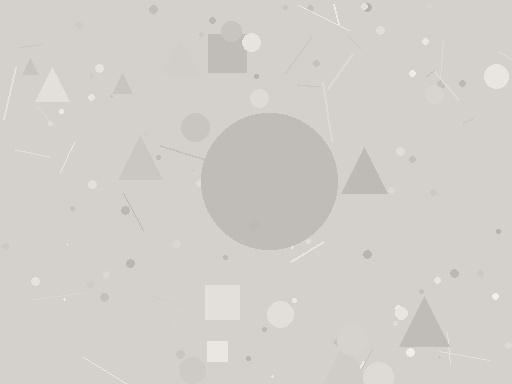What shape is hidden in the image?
A circle is hidden in the image.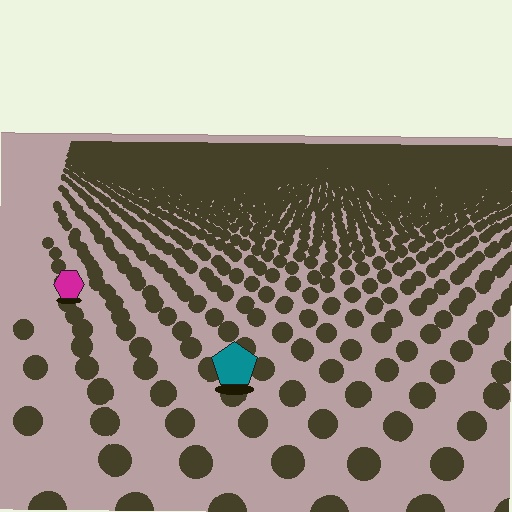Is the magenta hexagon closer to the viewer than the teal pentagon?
No. The teal pentagon is closer — you can tell from the texture gradient: the ground texture is coarser near it.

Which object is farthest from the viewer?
The magenta hexagon is farthest from the viewer. It appears smaller and the ground texture around it is denser.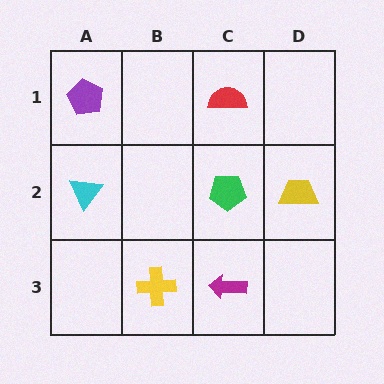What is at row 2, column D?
A yellow trapezoid.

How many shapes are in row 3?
2 shapes.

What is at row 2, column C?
A green pentagon.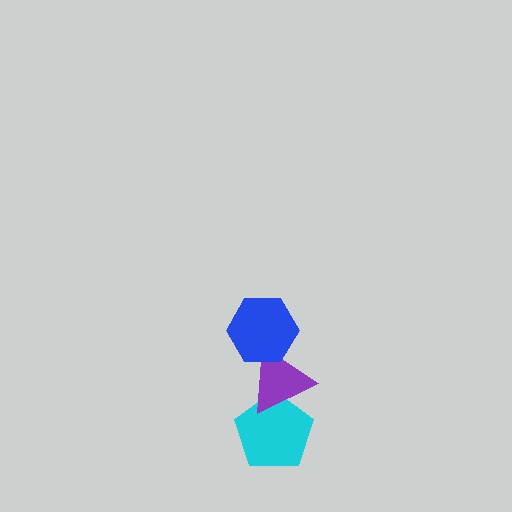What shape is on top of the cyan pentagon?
The purple triangle is on top of the cyan pentagon.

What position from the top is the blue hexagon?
The blue hexagon is 1st from the top.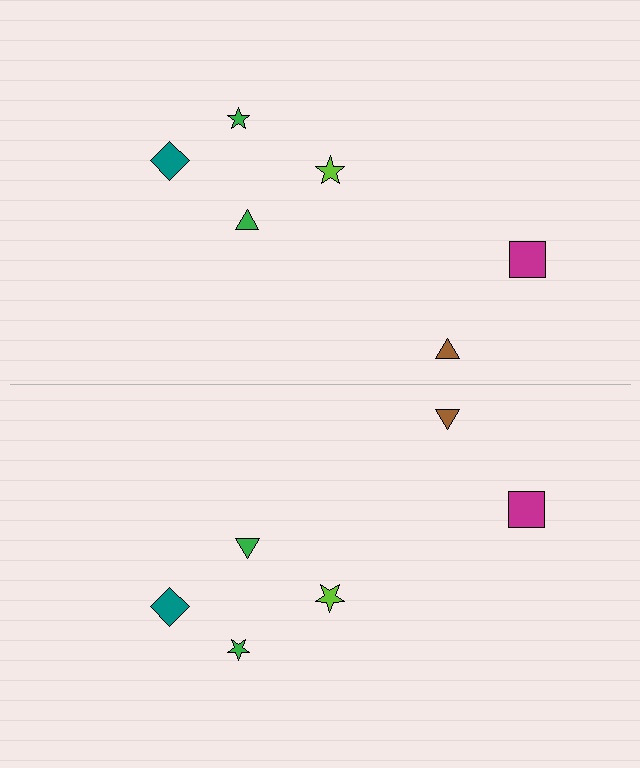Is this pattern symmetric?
Yes, this pattern has bilateral (reflection) symmetry.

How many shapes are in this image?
There are 12 shapes in this image.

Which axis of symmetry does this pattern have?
The pattern has a horizontal axis of symmetry running through the center of the image.